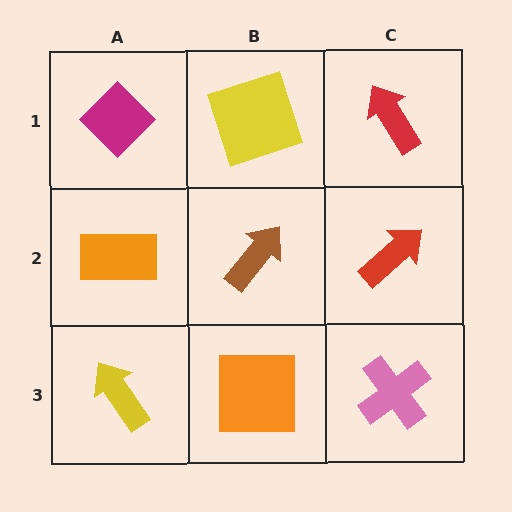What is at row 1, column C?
A red arrow.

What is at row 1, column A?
A magenta diamond.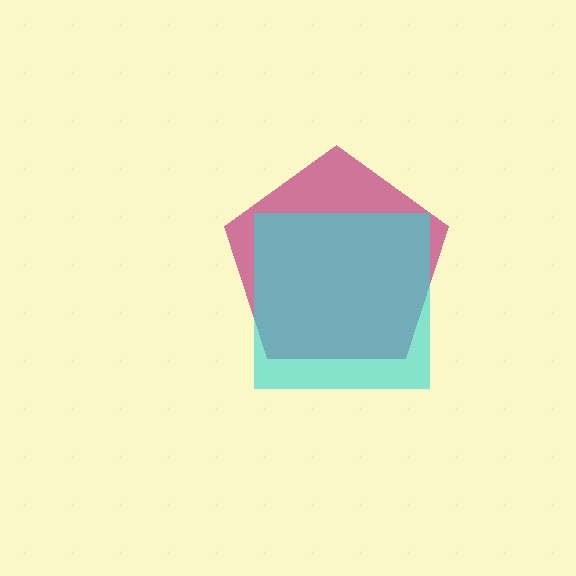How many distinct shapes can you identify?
There are 2 distinct shapes: a magenta pentagon, a cyan square.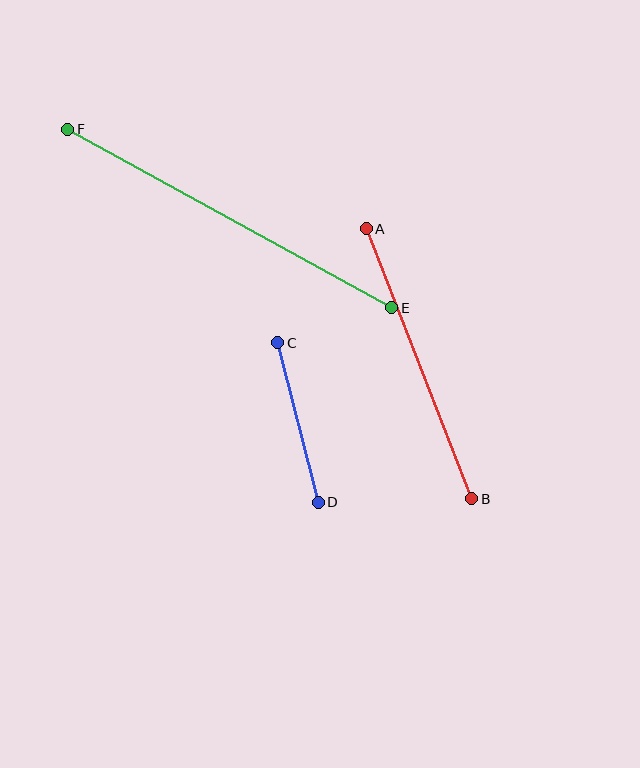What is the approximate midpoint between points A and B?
The midpoint is at approximately (419, 364) pixels.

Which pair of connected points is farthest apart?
Points E and F are farthest apart.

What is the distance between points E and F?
The distance is approximately 370 pixels.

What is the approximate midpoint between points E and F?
The midpoint is at approximately (230, 218) pixels.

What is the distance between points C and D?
The distance is approximately 165 pixels.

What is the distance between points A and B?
The distance is approximately 290 pixels.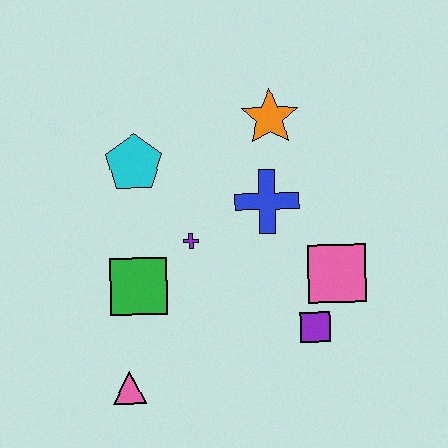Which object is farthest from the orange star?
The pink triangle is farthest from the orange star.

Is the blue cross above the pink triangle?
Yes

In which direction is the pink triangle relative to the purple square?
The pink triangle is to the left of the purple square.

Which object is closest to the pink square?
The purple square is closest to the pink square.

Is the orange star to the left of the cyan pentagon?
No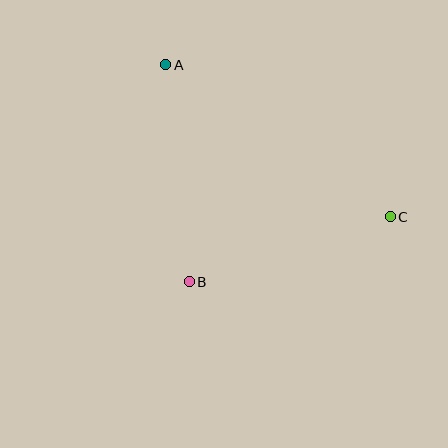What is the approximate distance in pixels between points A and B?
The distance between A and B is approximately 218 pixels.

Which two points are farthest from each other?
Points A and C are farthest from each other.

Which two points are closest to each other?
Points B and C are closest to each other.